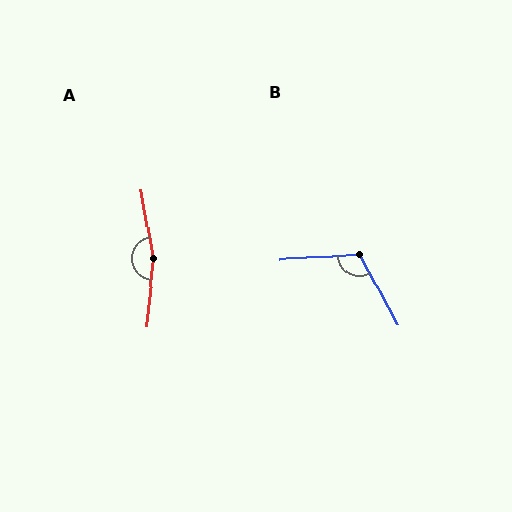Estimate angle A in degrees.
Approximately 164 degrees.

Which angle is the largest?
A, at approximately 164 degrees.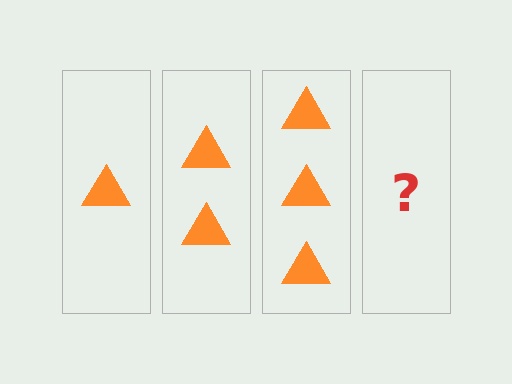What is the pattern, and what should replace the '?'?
The pattern is that each step adds one more triangle. The '?' should be 4 triangles.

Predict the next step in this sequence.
The next step is 4 triangles.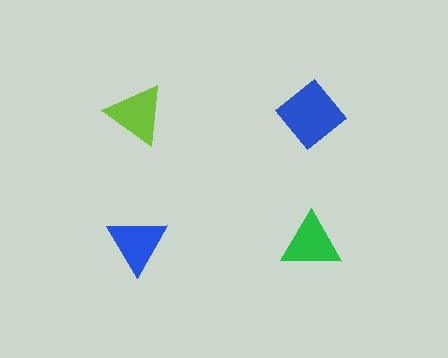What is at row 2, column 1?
A blue triangle.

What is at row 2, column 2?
A green triangle.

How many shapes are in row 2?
2 shapes.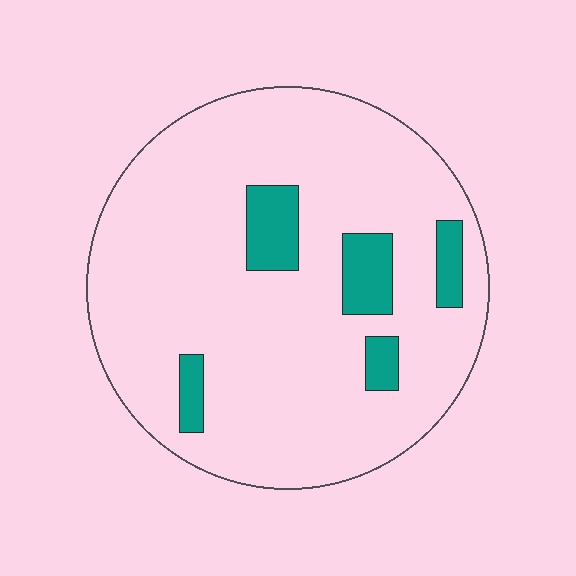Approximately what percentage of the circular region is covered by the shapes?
Approximately 10%.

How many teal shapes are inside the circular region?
5.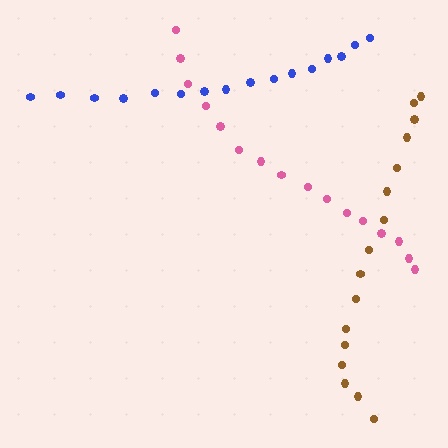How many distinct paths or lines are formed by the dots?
There are 3 distinct paths.